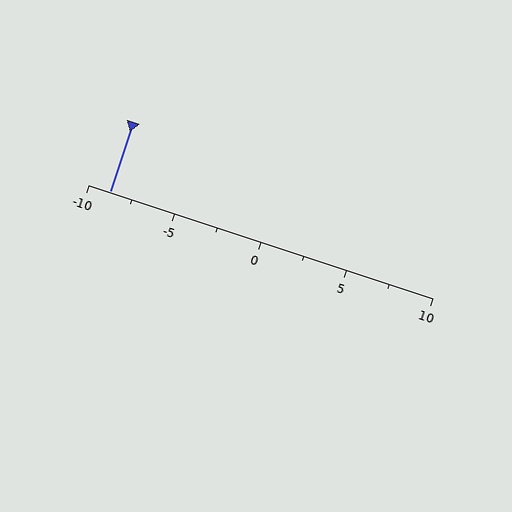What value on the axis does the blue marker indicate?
The marker indicates approximately -8.8.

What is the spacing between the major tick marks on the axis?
The major ticks are spaced 5 apart.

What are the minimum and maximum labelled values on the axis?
The axis runs from -10 to 10.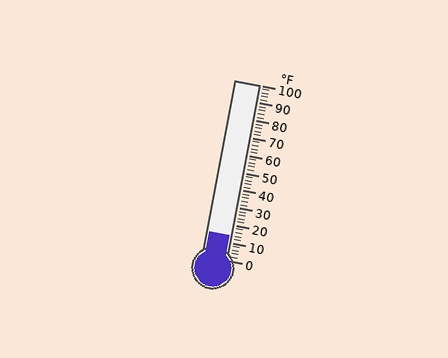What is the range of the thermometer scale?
The thermometer scale ranges from 0°F to 100°F.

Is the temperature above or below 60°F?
The temperature is below 60°F.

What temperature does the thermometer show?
The thermometer shows approximately 14°F.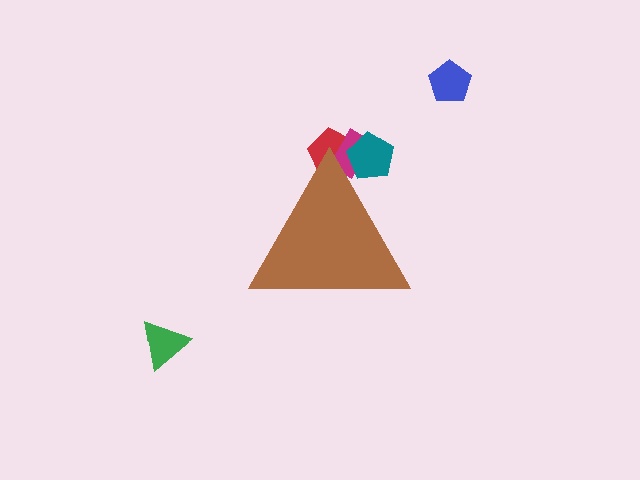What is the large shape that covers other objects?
A brown triangle.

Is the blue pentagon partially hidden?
No, the blue pentagon is fully visible.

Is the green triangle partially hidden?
No, the green triangle is fully visible.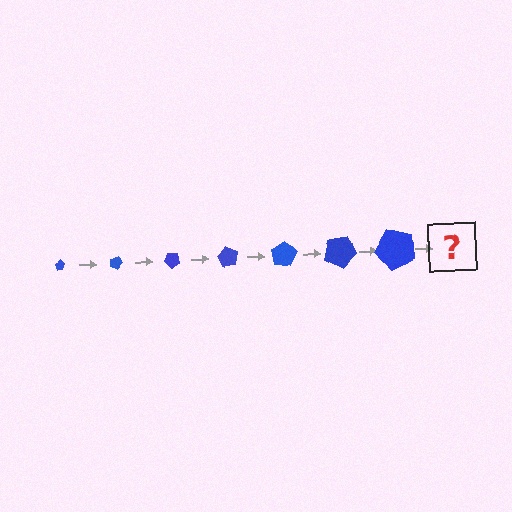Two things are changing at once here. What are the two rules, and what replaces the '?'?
The two rules are that the pentagon grows larger each step and it rotates 20 degrees each step. The '?' should be a pentagon, larger than the previous one and rotated 140 degrees from the start.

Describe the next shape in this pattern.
It should be a pentagon, larger than the previous one and rotated 140 degrees from the start.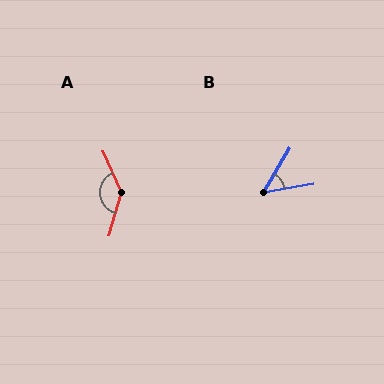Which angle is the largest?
A, at approximately 141 degrees.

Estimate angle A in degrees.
Approximately 141 degrees.